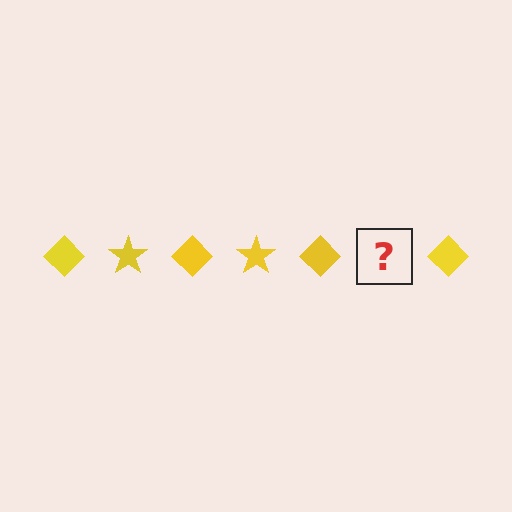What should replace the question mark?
The question mark should be replaced with a yellow star.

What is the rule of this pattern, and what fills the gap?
The rule is that the pattern cycles through diamond, star shapes in yellow. The gap should be filled with a yellow star.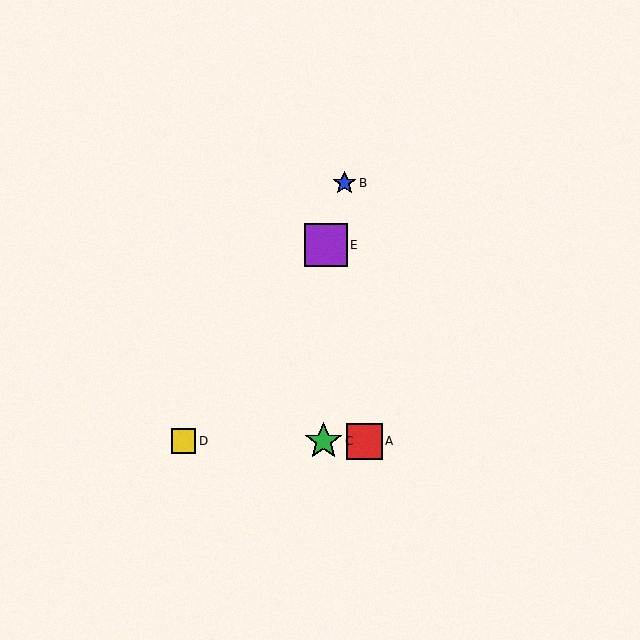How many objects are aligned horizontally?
3 objects (A, C, D) are aligned horizontally.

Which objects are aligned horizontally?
Objects A, C, D are aligned horizontally.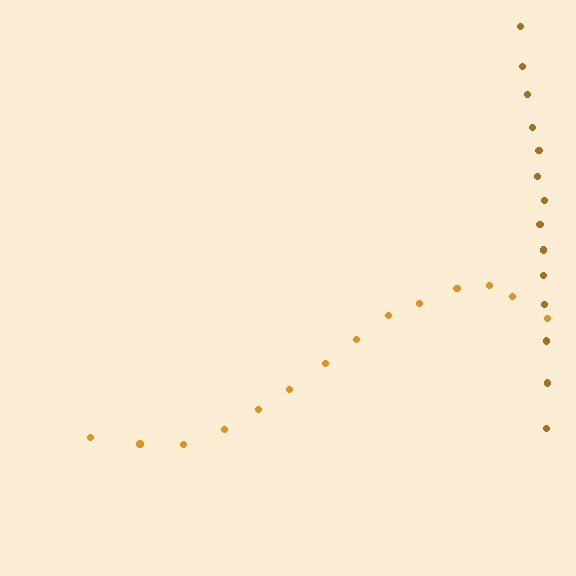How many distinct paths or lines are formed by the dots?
There are 2 distinct paths.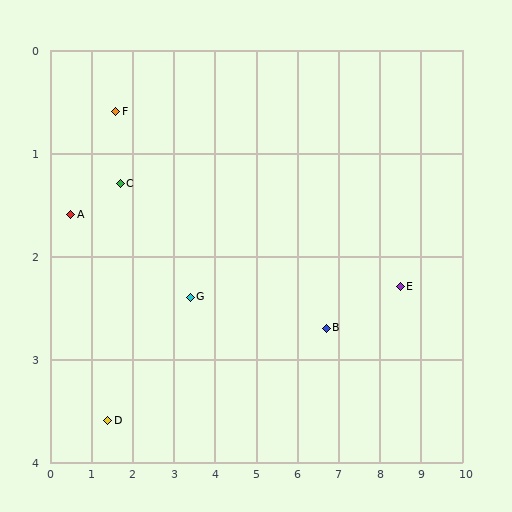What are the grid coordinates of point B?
Point B is at approximately (6.7, 2.7).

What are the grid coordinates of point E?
Point E is at approximately (8.5, 2.3).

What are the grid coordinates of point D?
Point D is at approximately (1.4, 3.6).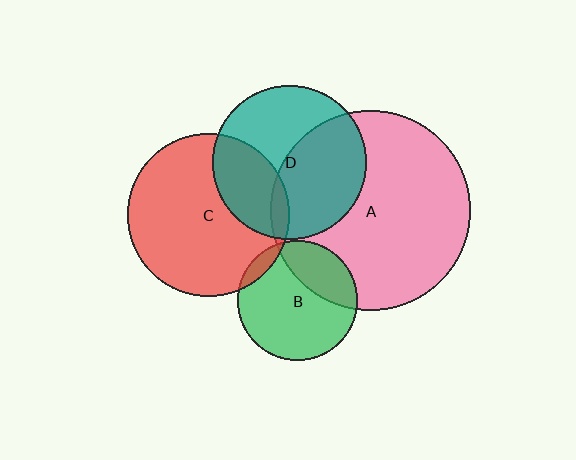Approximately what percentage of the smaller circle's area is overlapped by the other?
Approximately 5%.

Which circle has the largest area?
Circle A (pink).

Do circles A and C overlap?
Yes.